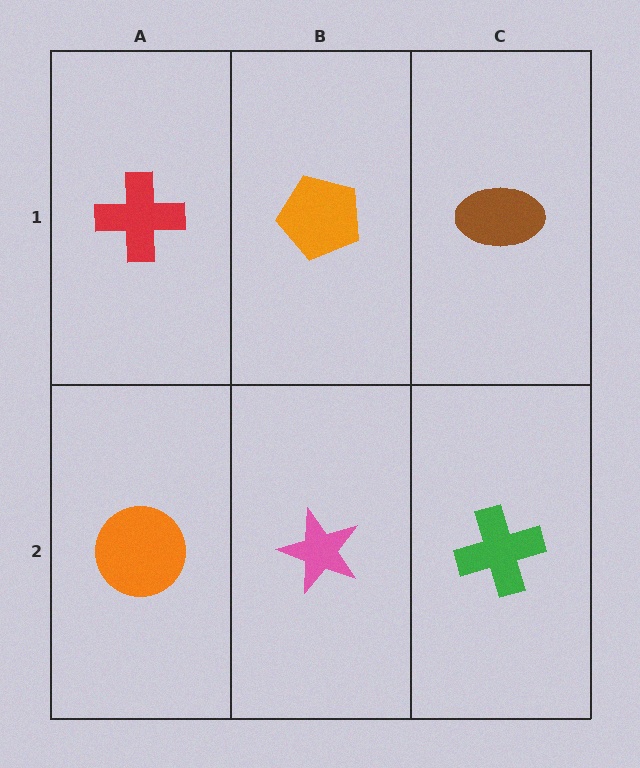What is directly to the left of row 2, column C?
A pink star.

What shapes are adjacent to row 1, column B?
A pink star (row 2, column B), a red cross (row 1, column A), a brown ellipse (row 1, column C).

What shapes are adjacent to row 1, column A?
An orange circle (row 2, column A), an orange pentagon (row 1, column B).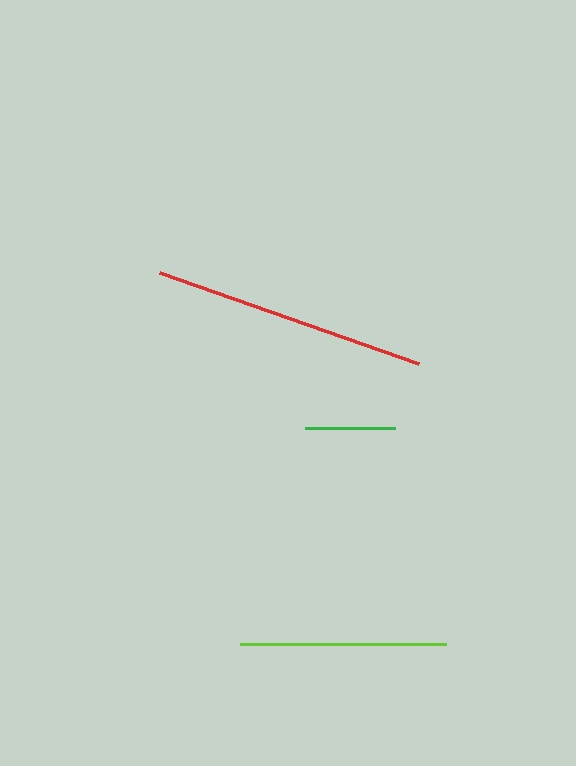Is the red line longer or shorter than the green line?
The red line is longer than the green line.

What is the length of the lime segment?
The lime segment is approximately 206 pixels long.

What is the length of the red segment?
The red segment is approximately 275 pixels long.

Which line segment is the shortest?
The green line is the shortest at approximately 90 pixels.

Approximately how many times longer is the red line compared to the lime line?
The red line is approximately 1.3 times the length of the lime line.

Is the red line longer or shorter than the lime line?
The red line is longer than the lime line.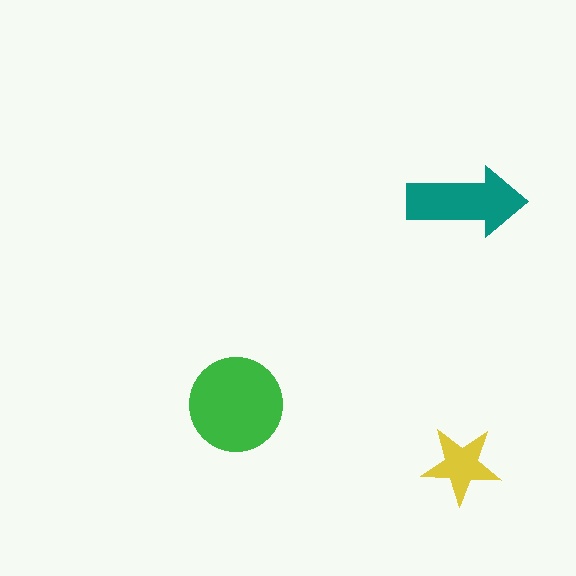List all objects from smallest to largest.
The yellow star, the teal arrow, the green circle.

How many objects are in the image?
There are 3 objects in the image.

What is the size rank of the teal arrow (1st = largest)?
2nd.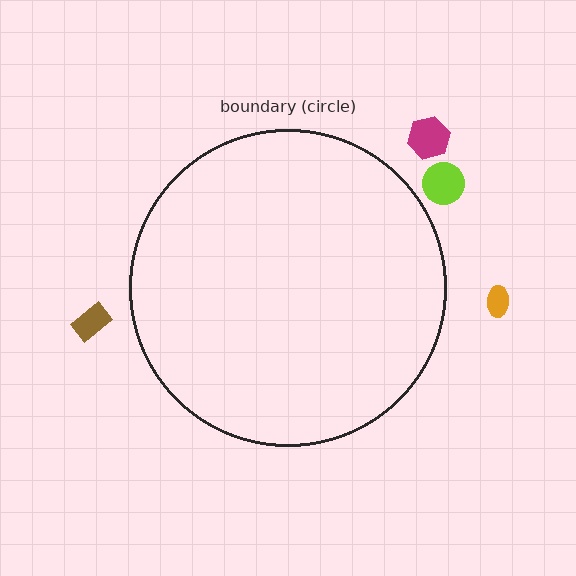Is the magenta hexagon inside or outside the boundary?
Outside.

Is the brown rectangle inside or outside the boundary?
Outside.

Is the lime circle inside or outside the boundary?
Outside.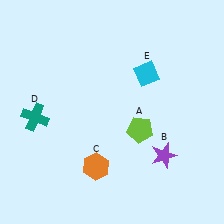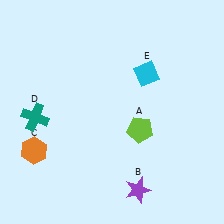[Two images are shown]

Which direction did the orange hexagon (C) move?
The orange hexagon (C) moved left.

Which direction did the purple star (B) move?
The purple star (B) moved down.